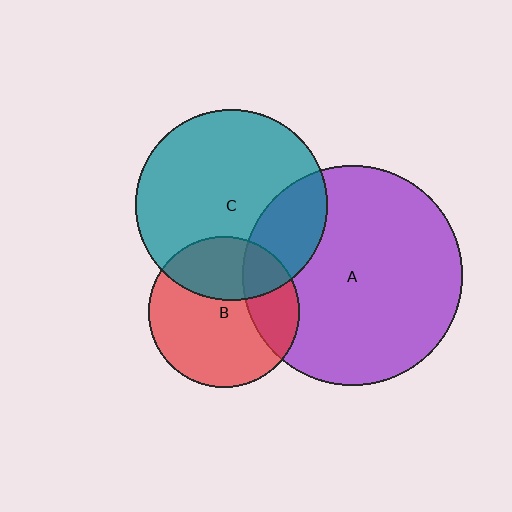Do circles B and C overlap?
Yes.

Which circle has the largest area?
Circle A (purple).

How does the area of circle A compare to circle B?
Approximately 2.1 times.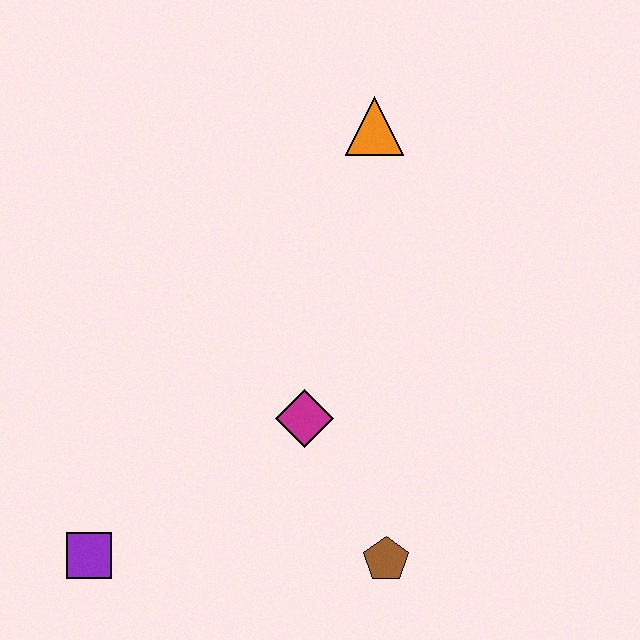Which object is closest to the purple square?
The magenta diamond is closest to the purple square.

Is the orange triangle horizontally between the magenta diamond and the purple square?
No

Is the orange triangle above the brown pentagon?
Yes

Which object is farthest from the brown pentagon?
The orange triangle is farthest from the brown pentagon.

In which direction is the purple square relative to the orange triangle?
The purple square is below the orange triangle.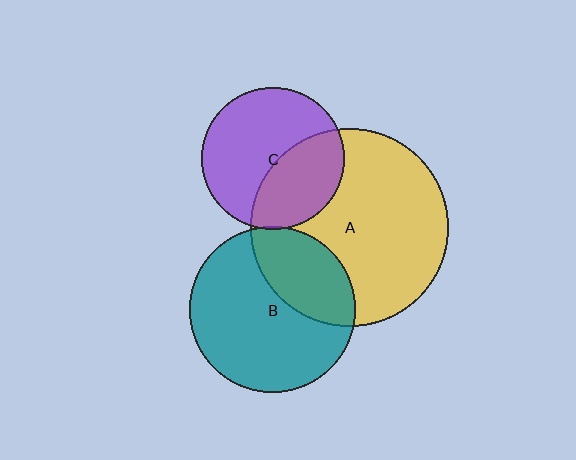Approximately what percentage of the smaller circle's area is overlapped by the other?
Approximately 5%.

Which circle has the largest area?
Circle A (yellow).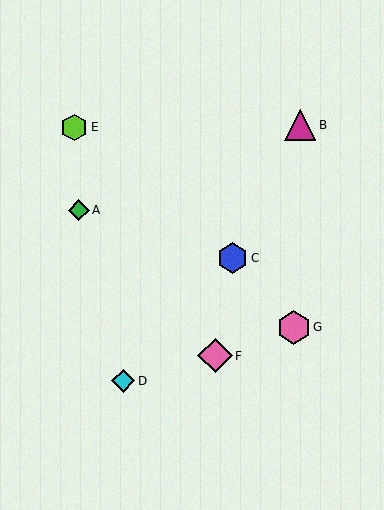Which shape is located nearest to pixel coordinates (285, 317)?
The pink hexagon (labeled G) at (294, 327) is nearest to that location.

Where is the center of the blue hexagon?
The center of the blue hexagon is at (233, 258).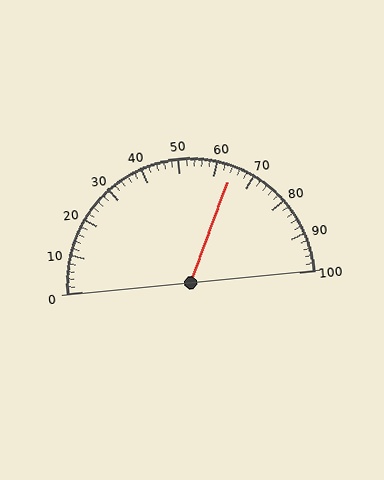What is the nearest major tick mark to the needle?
The nearest major tick mark is 60.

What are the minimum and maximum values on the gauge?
The gauge ranges from 0 to 100.